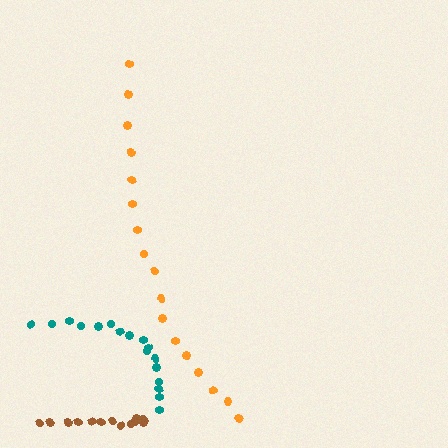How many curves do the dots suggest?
There are 3 distinct paths.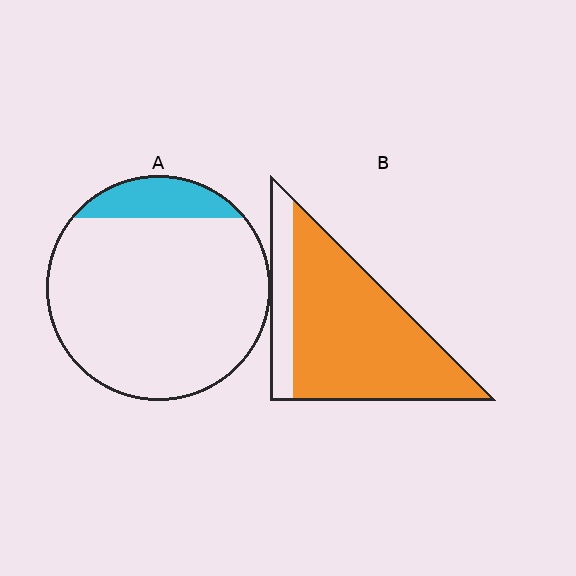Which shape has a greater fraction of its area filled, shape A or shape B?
Shape B.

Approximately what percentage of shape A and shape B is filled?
A is approximately 15% and B is approximately 80%.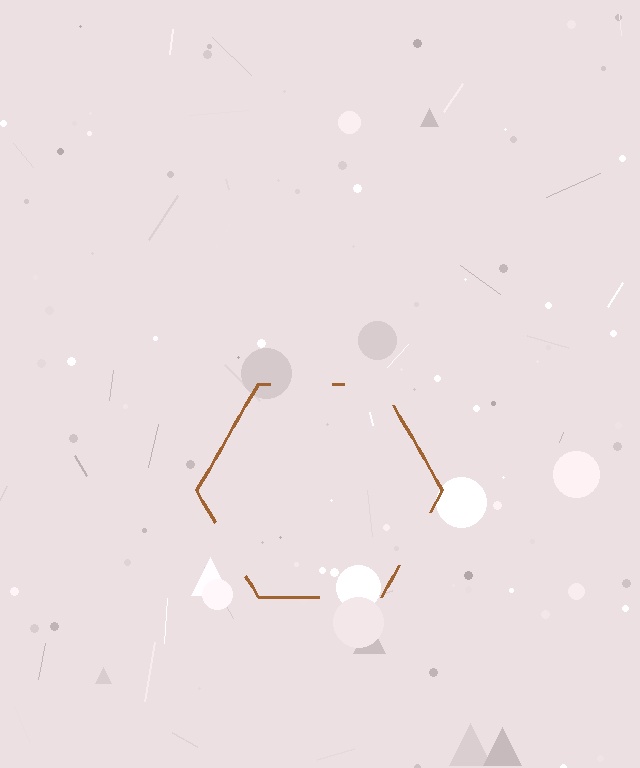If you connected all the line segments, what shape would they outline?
They would outline a hexagon.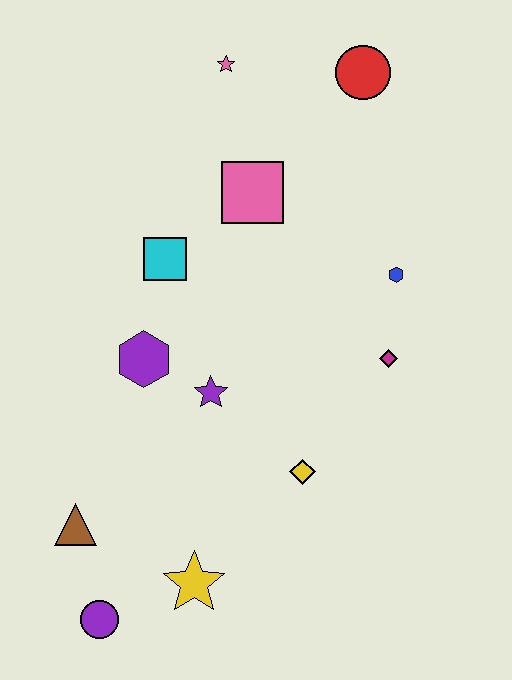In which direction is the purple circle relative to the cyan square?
The purple circle is below the cyan square.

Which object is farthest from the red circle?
The purple circle is farthest from the red circle.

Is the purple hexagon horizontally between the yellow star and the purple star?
No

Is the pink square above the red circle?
No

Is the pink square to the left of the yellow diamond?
Yes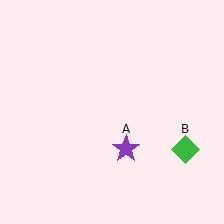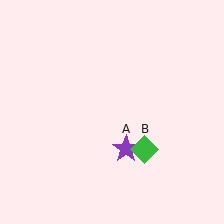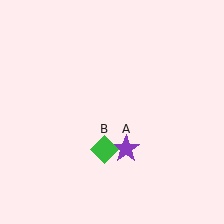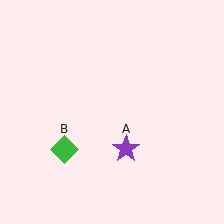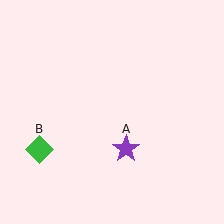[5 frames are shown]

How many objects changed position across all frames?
1 object changed position: green diamond (object B).